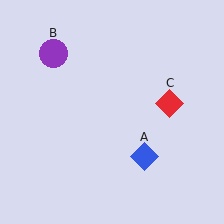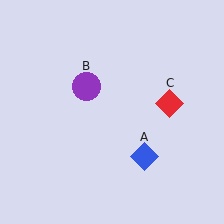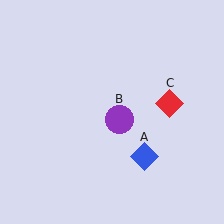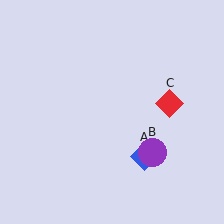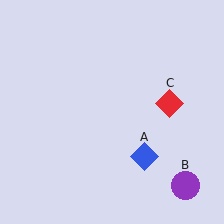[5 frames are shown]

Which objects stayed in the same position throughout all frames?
Blue diamond (object A) and red diamond (object C) remained stationary.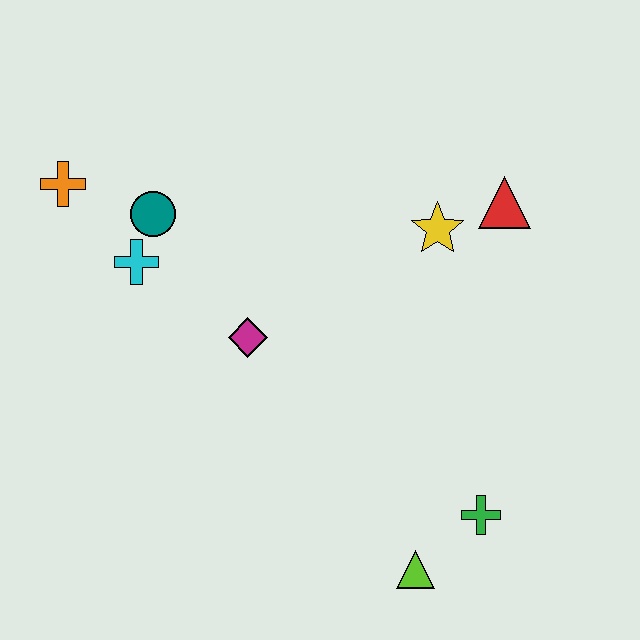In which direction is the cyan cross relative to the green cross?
The cyan cross is to the left of the green cross.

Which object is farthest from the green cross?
The orange cross is farthest from the green cross.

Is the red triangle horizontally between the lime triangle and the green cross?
No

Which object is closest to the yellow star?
The red triangle is closest to the yellow star.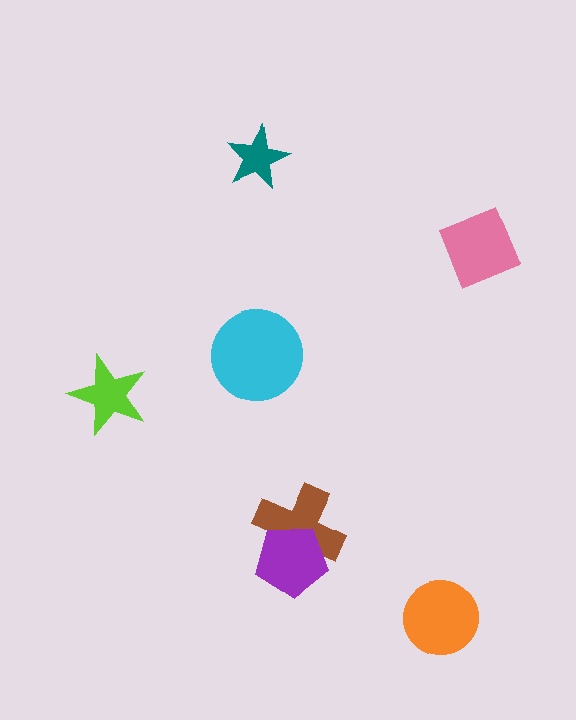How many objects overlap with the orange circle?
0 objects overlap with the orange circle.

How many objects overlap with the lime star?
0 objects overlap with the lime star.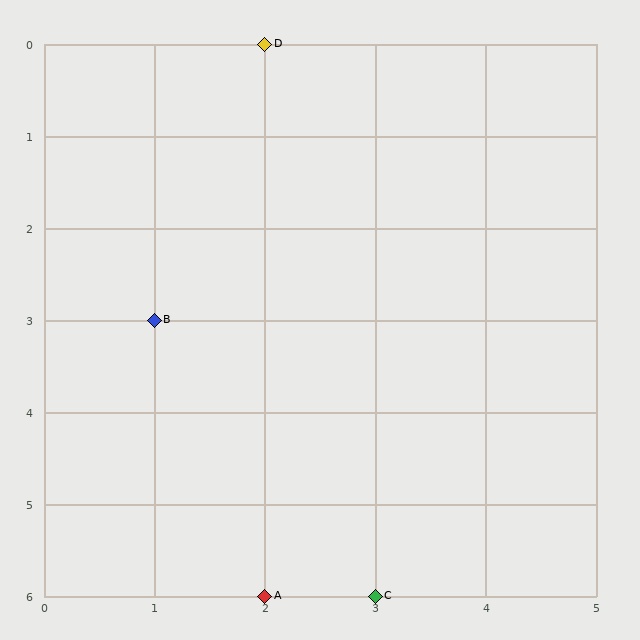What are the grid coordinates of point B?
Point B is at grid coordinates (1, 3).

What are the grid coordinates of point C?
Point C is at grid coordinates (3, 6).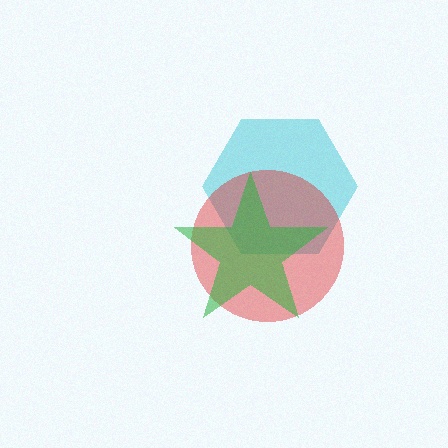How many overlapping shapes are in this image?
There are 3 overlapping shapes in the image.